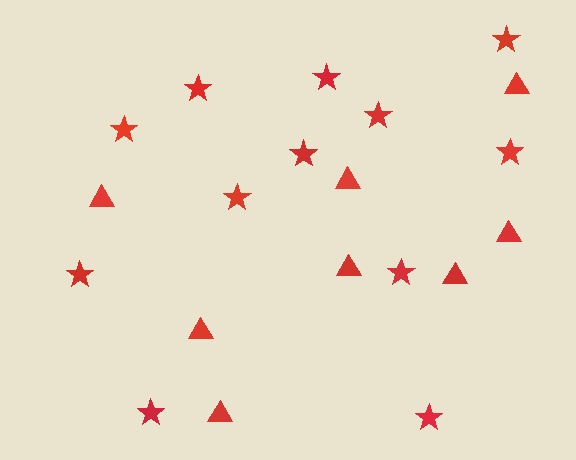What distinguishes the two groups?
There are 2 groups: one group of stars (12) and one group of triangles (8).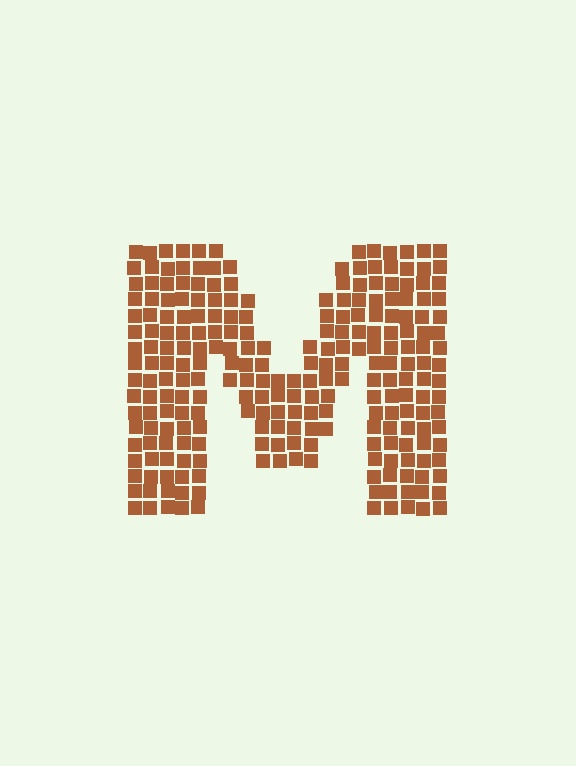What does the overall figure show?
The overall figure shows the letter M.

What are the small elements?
The small elements are squares.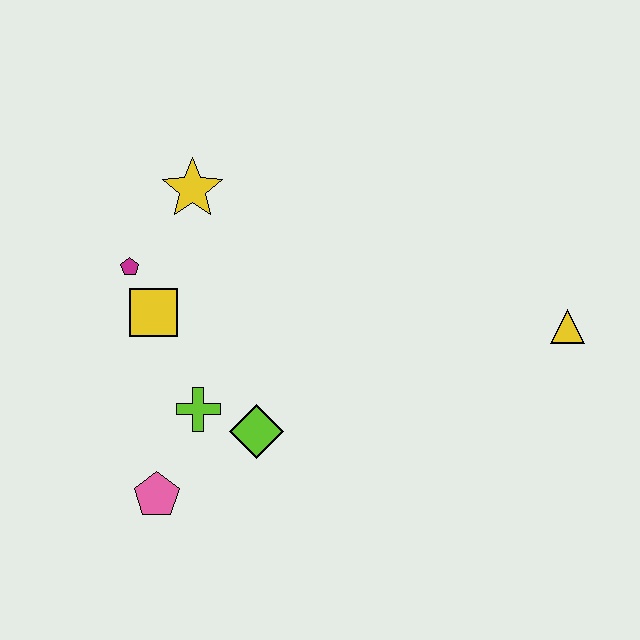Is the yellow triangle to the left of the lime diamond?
No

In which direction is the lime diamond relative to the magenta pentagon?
The lime diamond is below the magenta pentagon.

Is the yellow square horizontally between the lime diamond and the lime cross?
No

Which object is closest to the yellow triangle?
The lime diamond is closest to the yellow triangle.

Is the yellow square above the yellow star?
No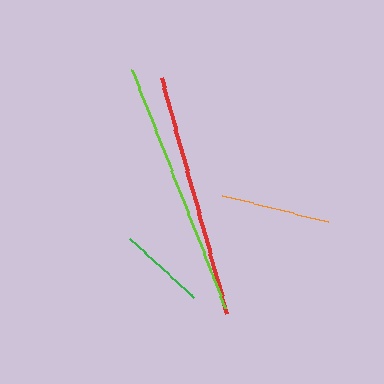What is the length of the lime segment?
The lime segment is approximately 256 pixels long.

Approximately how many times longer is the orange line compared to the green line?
The orange line is approximately 1.2 times the length of the green line.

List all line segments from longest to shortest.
From longest to shortest: lime, red, orange, green.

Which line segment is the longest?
The lime line is the longest at approximately 256 pixels.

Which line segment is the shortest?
The green line is the shortest at approximately 88 pixels.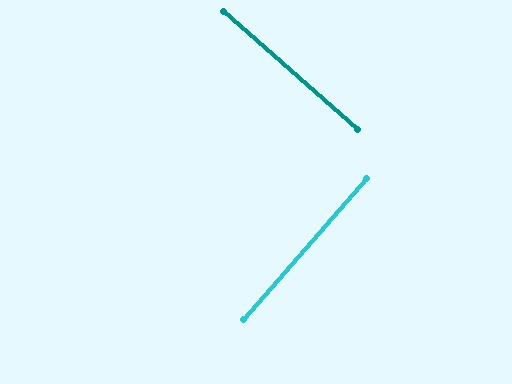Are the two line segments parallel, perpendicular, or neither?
Perpendicular — they meet at approximately 90°.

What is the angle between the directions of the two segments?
Approximately 90 degrees.